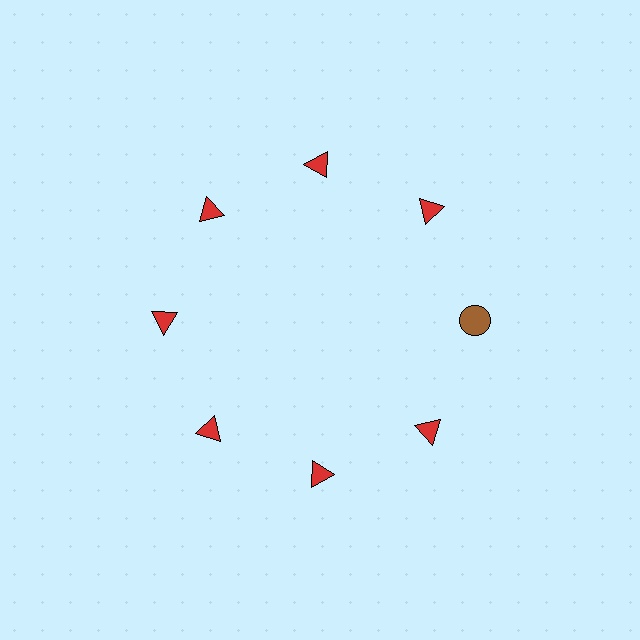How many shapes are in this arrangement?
There are 8 shapes arranged in a ring pattern.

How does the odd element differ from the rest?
It differs in both color (brown instead of red) and shape (circle instead of triangle).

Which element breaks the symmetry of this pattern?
The brown circle at roughly the 3 o'clock position breaks the symmetry. All other shapes are red triangles.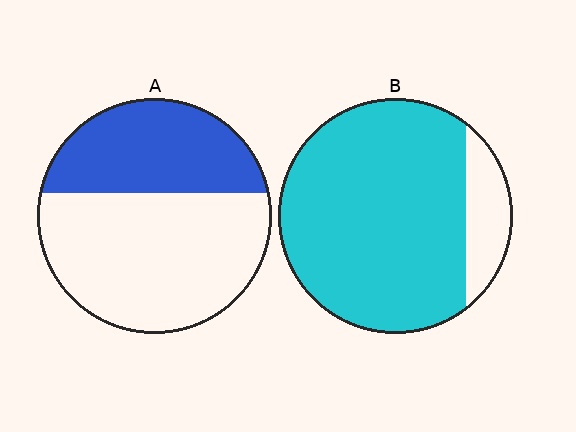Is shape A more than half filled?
No.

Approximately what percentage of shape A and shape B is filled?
A is approximately 40% and B is approximately 85%.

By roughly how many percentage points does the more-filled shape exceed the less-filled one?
By roughly 50 percentage points (B over A).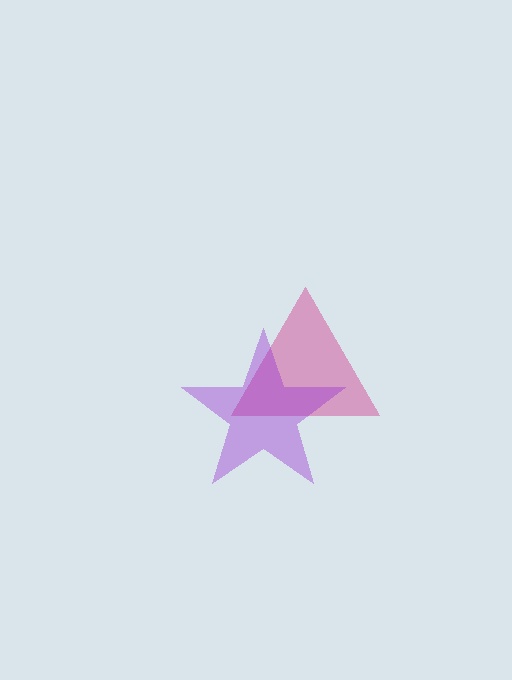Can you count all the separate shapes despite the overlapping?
Yes, there are 2 separate shapes.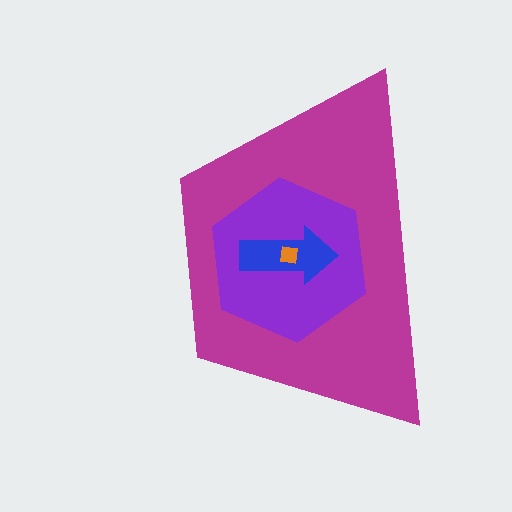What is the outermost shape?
The magenta trapezoid.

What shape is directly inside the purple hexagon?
The blue arrow.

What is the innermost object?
The orange square.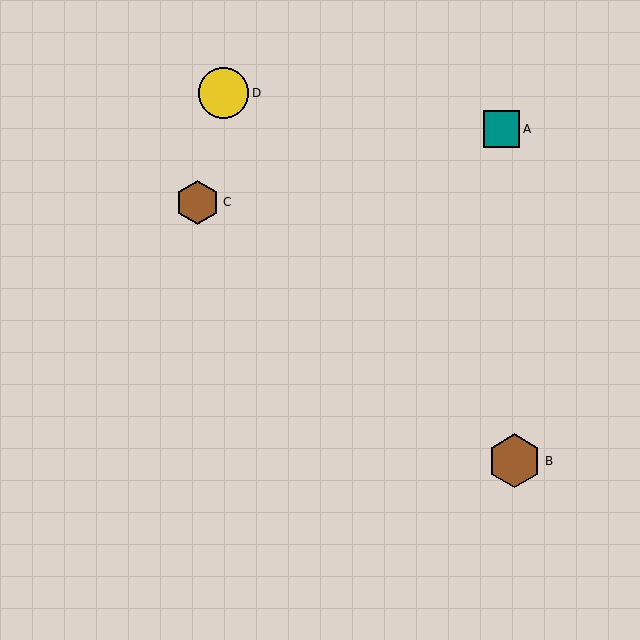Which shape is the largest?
The brown hexagon (labeled B) is the largest.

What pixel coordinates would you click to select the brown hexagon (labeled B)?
Click at (515, 461) to select the brown hexagon B.